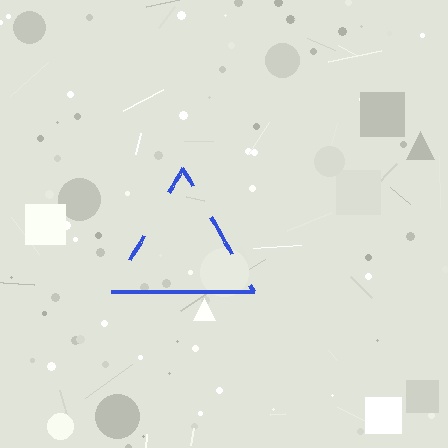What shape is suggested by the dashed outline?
The dashed outline suggests a triangle.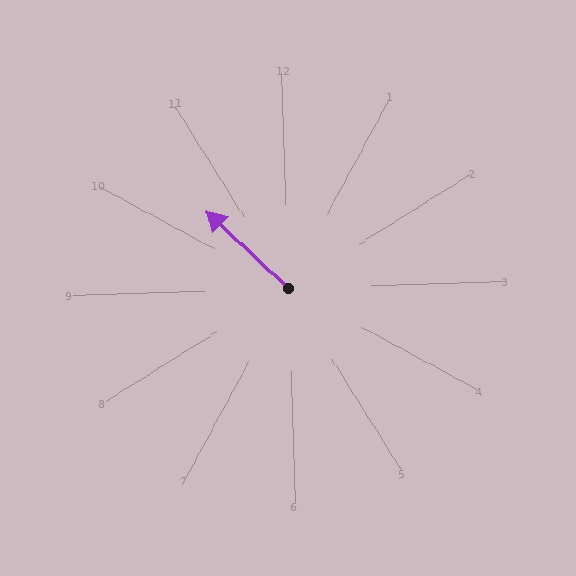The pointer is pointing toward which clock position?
Roughly 10 o'clock.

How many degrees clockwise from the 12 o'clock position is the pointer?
Approximately 315 degrees.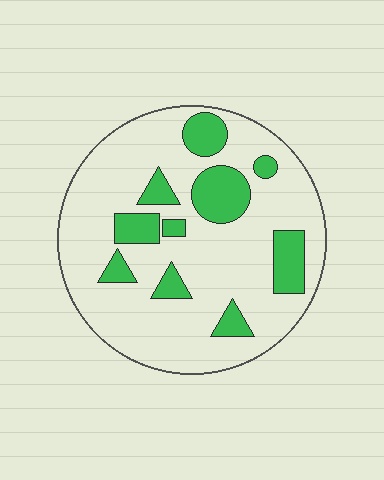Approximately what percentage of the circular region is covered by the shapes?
Approximately 20%.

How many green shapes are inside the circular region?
10.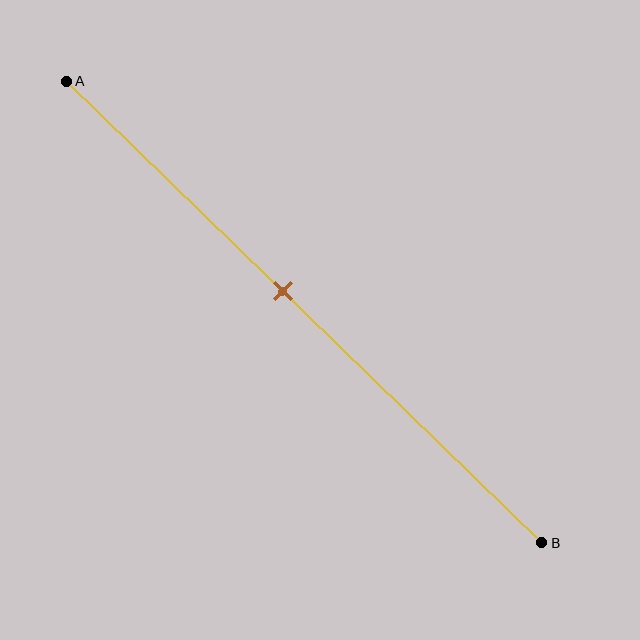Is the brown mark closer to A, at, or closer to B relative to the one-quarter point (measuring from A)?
The brown mark is closer to point B than the one-quarter point of segment AB.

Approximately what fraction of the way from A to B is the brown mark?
The brown mark is approximately 45% of the way from A to B.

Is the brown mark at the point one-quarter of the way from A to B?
No, the mark is at about 45% from A, not at the 25% one-quarter point.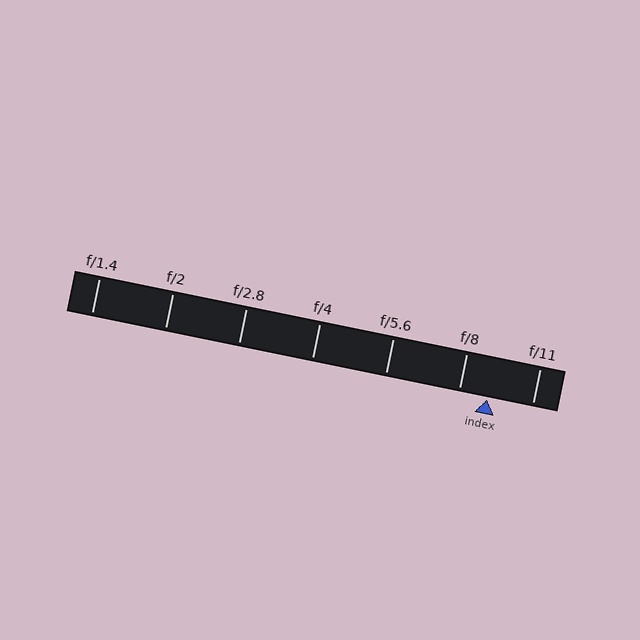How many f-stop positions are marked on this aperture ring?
There are 7 f-stop positions marked.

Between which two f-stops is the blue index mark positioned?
The index mark is between f/8 and f/11.